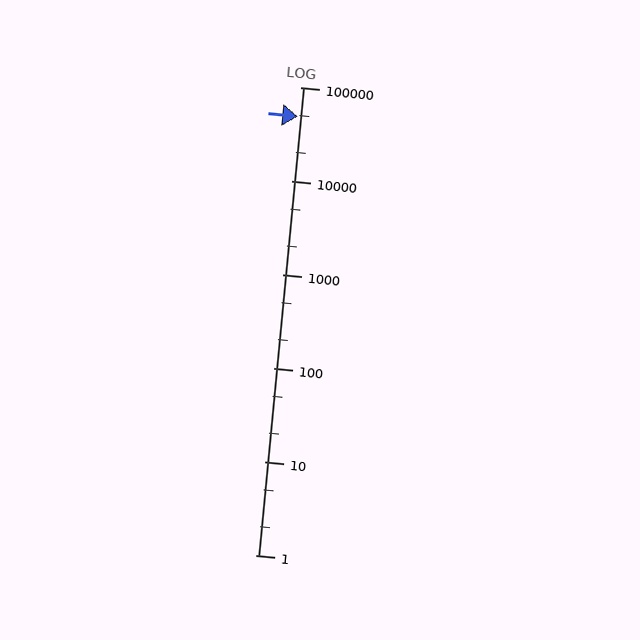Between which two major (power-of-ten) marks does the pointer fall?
The pointer is between 10000 and 100000.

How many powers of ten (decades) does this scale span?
The scale spans 5 decades, from 1 to 100000.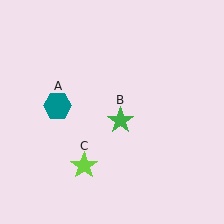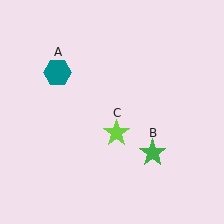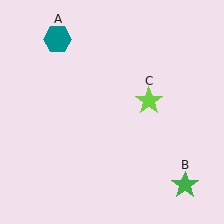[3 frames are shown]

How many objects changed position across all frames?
3 objects changed position: teal hexagon (object A), green star (object B), lime star (object C).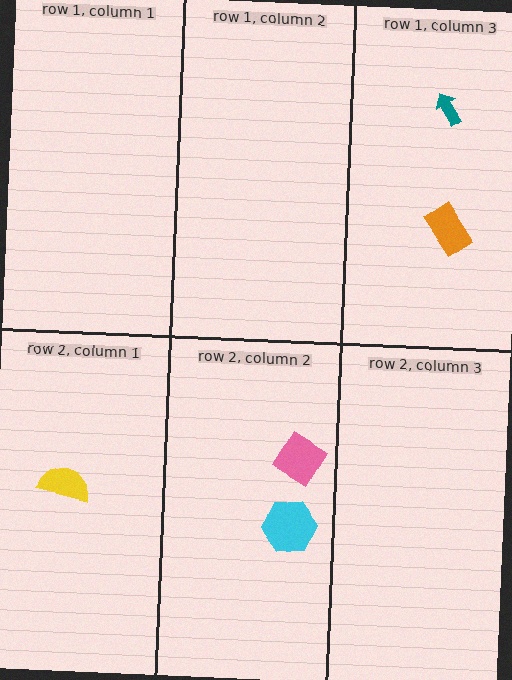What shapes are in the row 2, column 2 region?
The cyan hexagon, the pink diamond.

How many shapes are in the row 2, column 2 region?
2.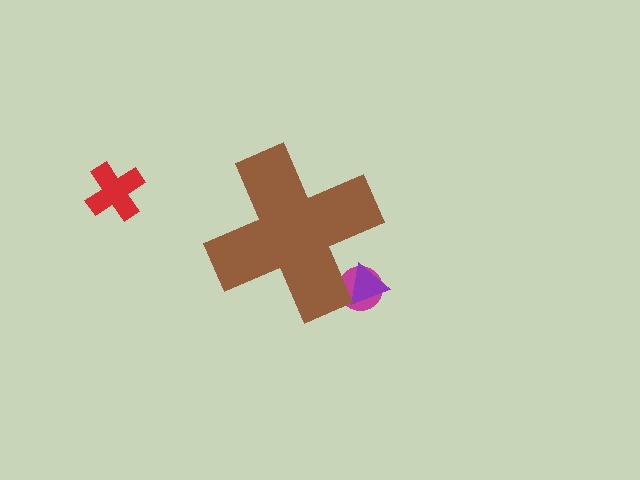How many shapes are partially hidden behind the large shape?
2 shapes are partially hidden.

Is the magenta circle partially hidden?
Yes, the magenta circle is partially hidden behind the brown cross.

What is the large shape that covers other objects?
A brown cross.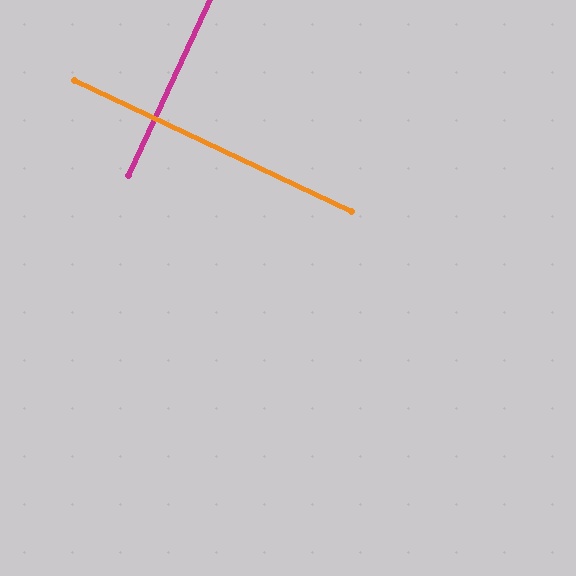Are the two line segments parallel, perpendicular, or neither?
Perpendicular — they meet at approximately 90°.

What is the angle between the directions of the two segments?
Approximately 90 degrees.